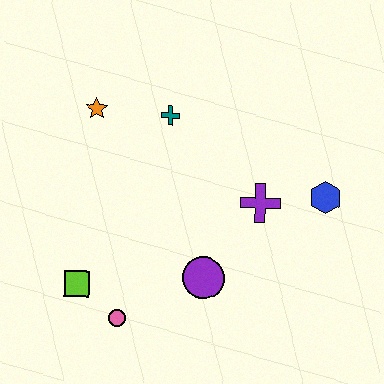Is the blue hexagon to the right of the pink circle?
Yes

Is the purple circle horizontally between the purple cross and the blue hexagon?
No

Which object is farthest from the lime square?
The blue hexagon is farthest from the lime square.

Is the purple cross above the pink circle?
Yes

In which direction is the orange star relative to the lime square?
The orange star is above the lime square.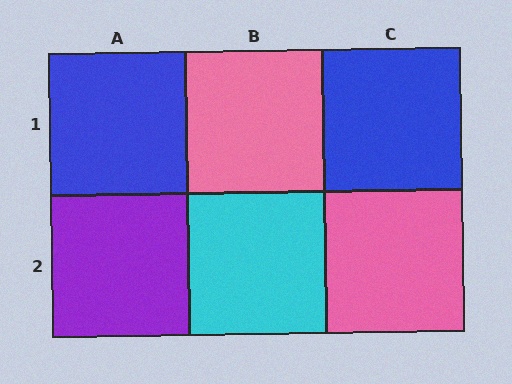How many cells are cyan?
1 cell is cyan.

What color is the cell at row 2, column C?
Pink.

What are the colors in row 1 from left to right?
Blue, pink, blue.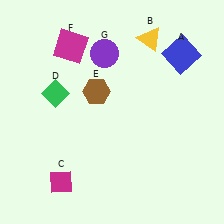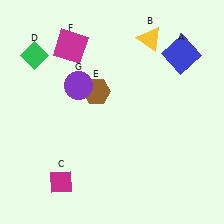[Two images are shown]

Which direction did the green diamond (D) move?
The green diamond (D) moved up.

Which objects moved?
The objects that moved are: the green diamond (D), the purple circle (G).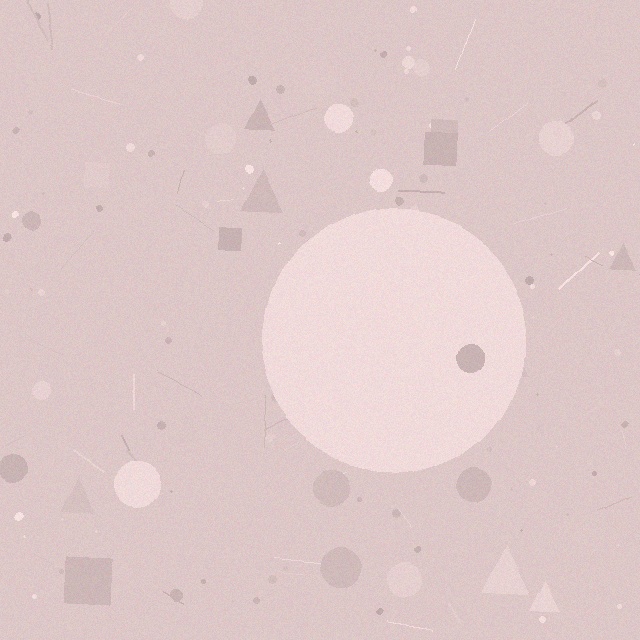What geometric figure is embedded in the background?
A circle is embedded in the background.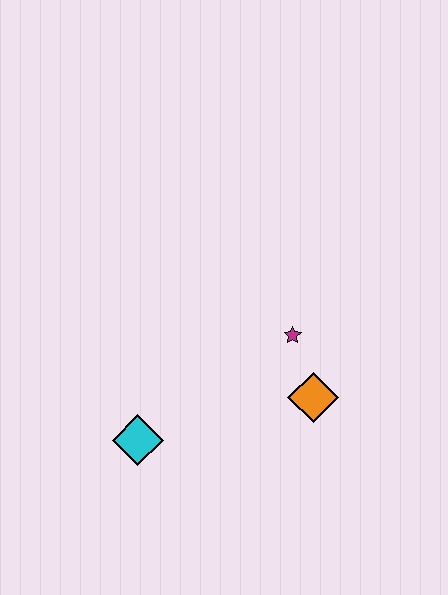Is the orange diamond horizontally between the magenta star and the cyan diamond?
No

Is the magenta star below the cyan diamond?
No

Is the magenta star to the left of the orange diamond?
Yes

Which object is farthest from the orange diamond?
The cyan diamond is farthest from the orange diamond.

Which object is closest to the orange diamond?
The magenta star is closest to the orange diamond.